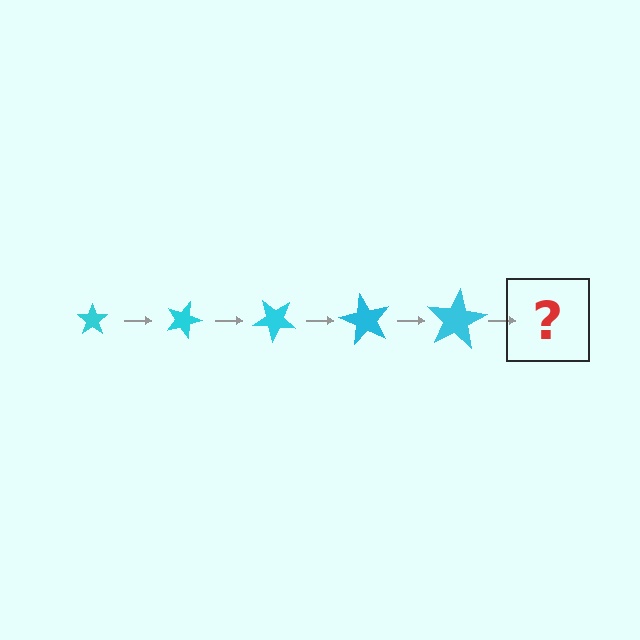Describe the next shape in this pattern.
It should be a star, larger than the previous one and rotated 100 degrees from the start.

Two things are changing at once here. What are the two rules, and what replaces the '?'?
The two rules are that the star grows larger each step and it rotates 20 degrees each step. The '?' should be a star, larger than the previous one and rotated 100 degrees from the start.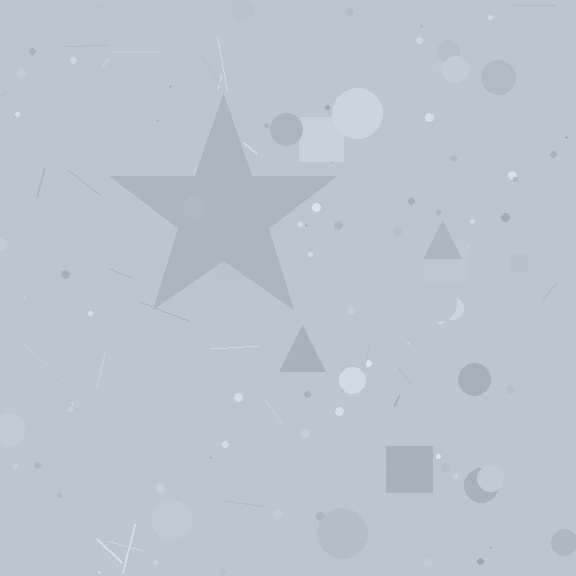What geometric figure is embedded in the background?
A star is embedded in the background.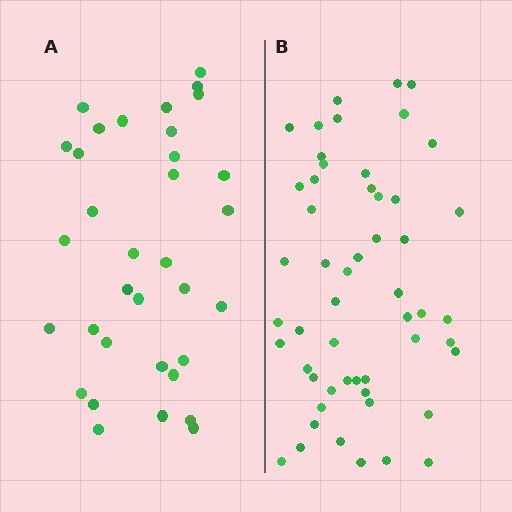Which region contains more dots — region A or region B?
Region B (the right region) has more dots.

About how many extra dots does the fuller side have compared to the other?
Region B has approximately 20 more dots than region A.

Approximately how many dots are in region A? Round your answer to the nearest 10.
About 30 dots. (The exact count is 34, which rounds to 30.)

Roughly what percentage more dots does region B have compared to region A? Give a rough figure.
About 55% more.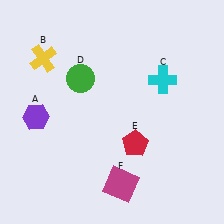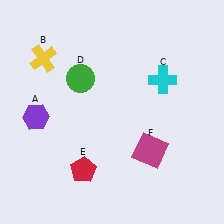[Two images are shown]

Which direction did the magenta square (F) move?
The magenta square (F) moved up.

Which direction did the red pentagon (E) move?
The red pentagon (E) moved left.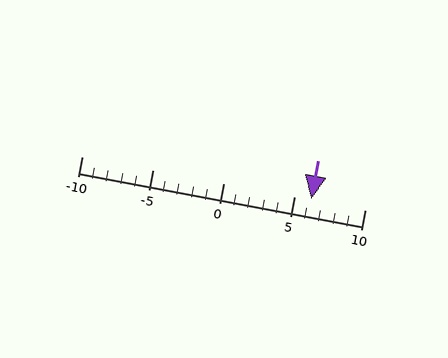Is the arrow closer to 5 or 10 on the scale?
The arrow is closer to 5.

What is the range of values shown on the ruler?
The ruler shows values from -10 to 10.